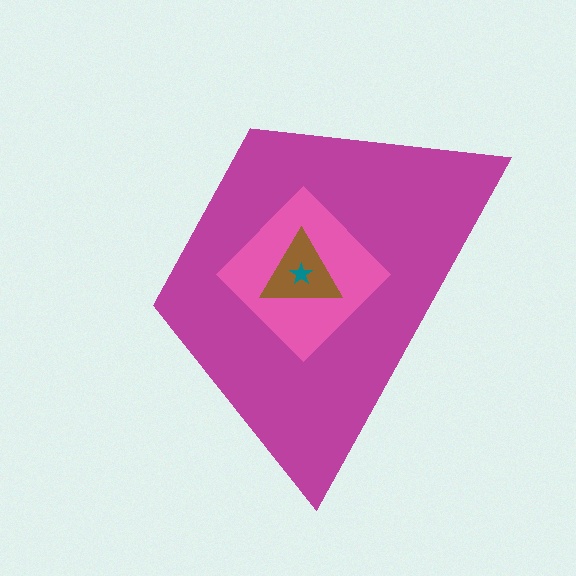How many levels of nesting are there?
4.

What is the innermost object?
The teal star.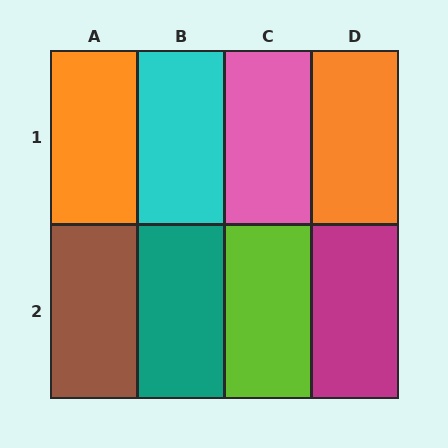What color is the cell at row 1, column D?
Orange.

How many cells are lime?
1 cell is lime.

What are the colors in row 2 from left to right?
Brown, teal, lime, magenta.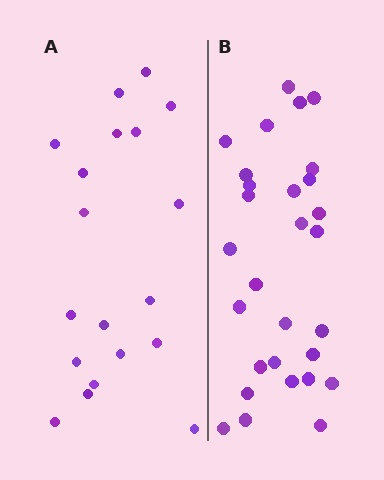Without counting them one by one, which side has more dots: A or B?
Region B (the right region) has more dots.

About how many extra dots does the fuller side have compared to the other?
Region B has roughly 10 or so more dots than region A.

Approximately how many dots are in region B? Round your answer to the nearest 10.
About 30 dots. (The exact count is 29, which rounds to 30.)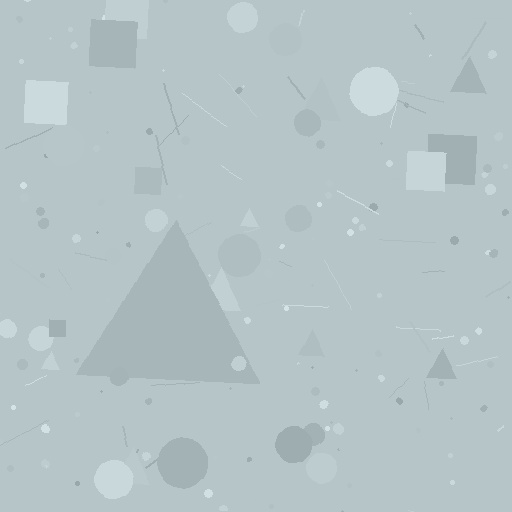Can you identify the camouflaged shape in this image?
The camouflaged shape is a triangle.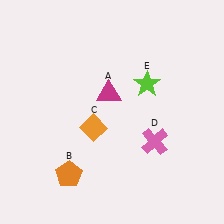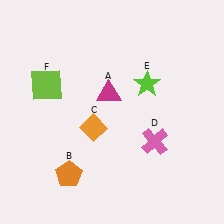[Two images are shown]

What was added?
A lime square (F) was added in Image 2.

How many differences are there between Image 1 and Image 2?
There is 1 difference between the two images.